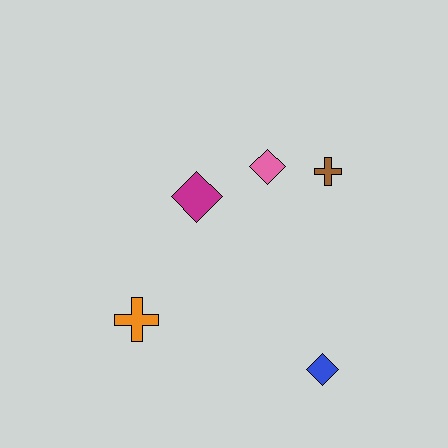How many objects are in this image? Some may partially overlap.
There are 5 objects.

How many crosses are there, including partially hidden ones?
There are 2 crosses.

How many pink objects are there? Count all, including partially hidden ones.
There is 1 pink object.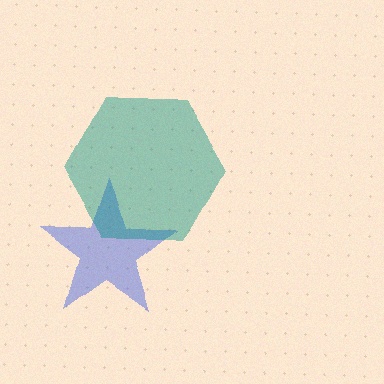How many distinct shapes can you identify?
There are 2 distinct shapes: a blue star, a teal hexagon.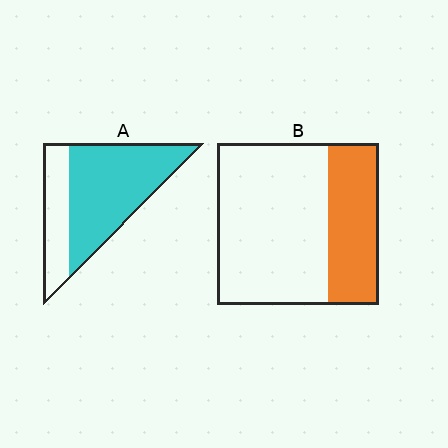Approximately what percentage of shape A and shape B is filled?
A is approximately 70% and B is approximately 30%.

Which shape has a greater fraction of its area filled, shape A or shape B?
Shape A.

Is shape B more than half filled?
No.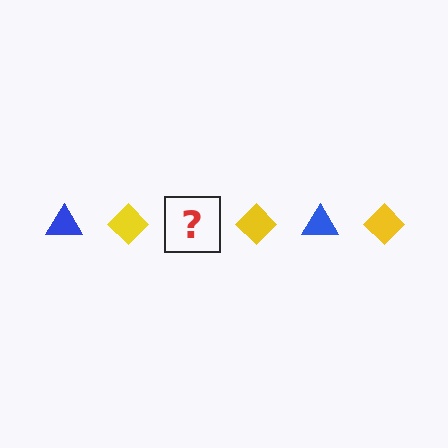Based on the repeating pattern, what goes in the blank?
The blank should be a blue triangle.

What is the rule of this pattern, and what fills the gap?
The rule is that the pattern alternates between blue triangle and yellow diamond. The gap should be filled with a blue triangle.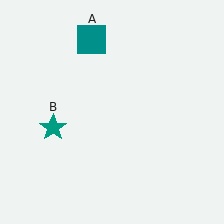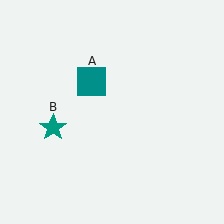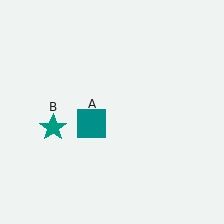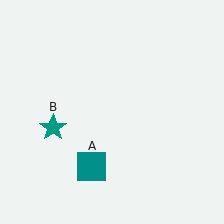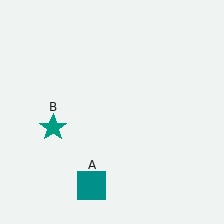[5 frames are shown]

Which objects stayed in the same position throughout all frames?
Teal star (object B) remained stationary.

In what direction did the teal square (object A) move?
The teal square (object A) moved down.